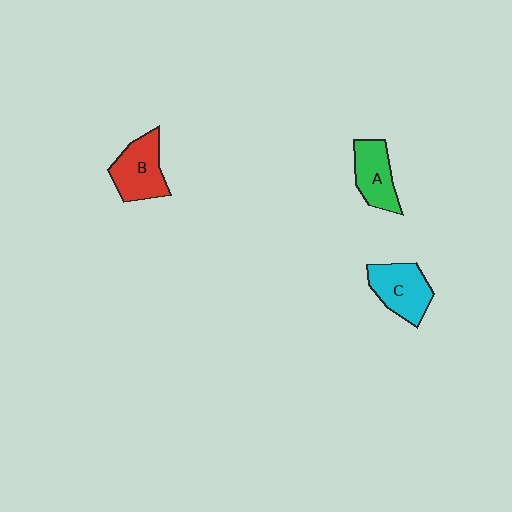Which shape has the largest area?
Shape B (red).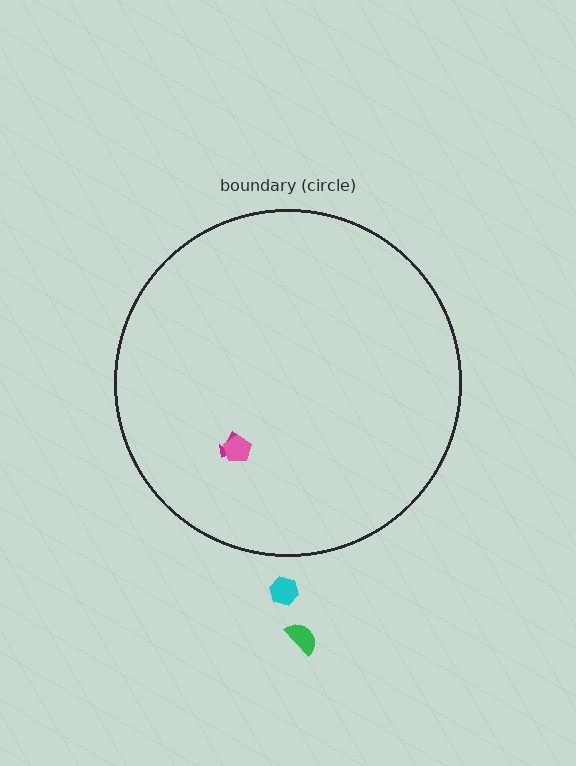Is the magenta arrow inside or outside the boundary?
Inside.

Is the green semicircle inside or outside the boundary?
Outside.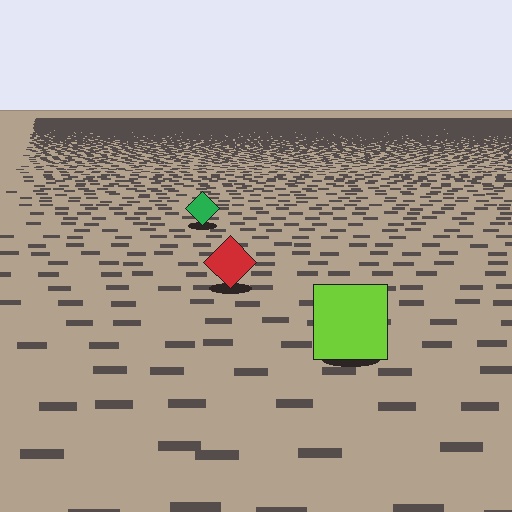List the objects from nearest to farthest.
From nearest to farthest: the lime square, the red diamond, the green diamond.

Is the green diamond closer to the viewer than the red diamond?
No. The red diamond is closer — you can tell from the texture gradient: the ground texture is coarser near it.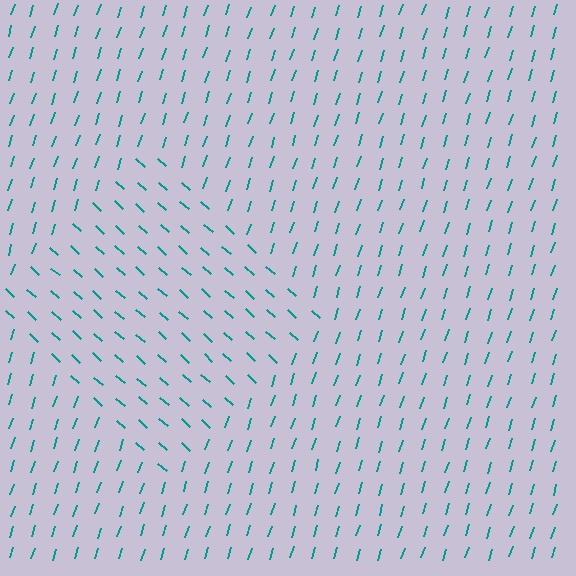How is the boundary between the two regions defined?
The boundary is defined purely by a change in line orientation (approximately 66 degrees difference). All lines are the same color and thickness.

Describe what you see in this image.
The image is filled with small teal line segments. A diamond region in the image has lines oriented differently from the surrounding lines, creating a visible texture boundary.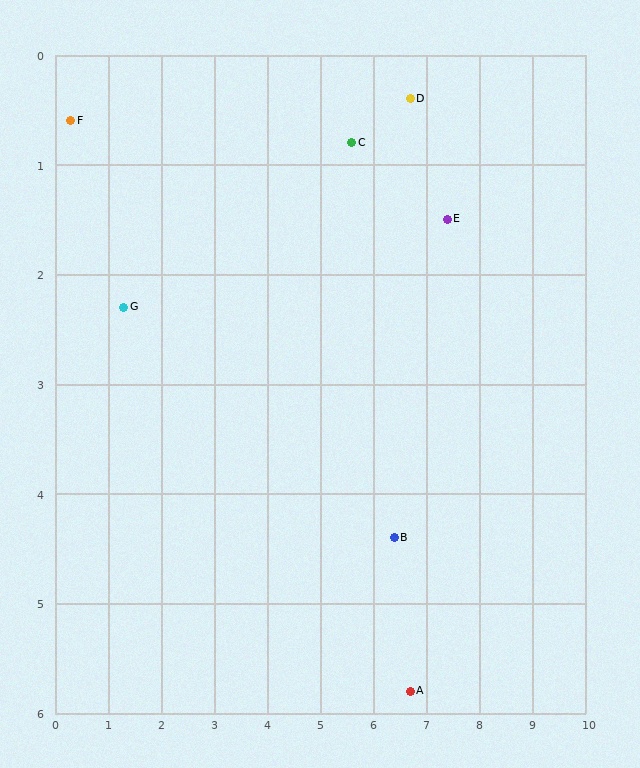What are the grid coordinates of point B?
Point B is at approximately (6.4, 4.4).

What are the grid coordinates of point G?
Point G is at approximately (1.3, 2.3).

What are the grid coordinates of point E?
Point E is at approximately (7.4, 1.5).